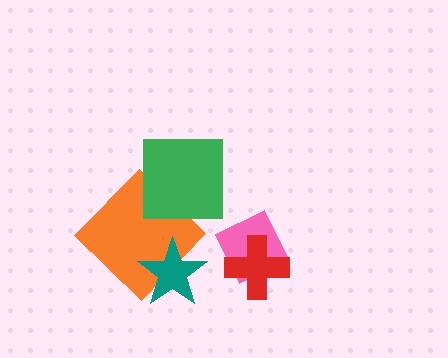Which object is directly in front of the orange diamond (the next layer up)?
The green square is directly in front of the orange diamond.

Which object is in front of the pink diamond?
The red cross is in front of the pink diamond.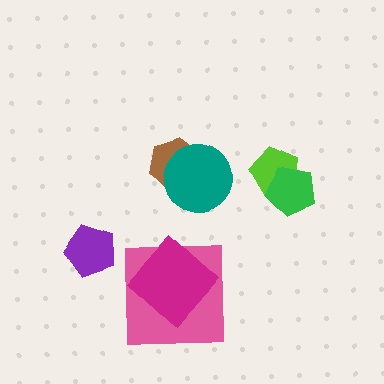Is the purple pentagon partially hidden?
No, no other shape covers it.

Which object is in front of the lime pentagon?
The green pentagon is in front of the lime pentagon.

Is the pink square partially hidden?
Yes, it is partially covered by another shape.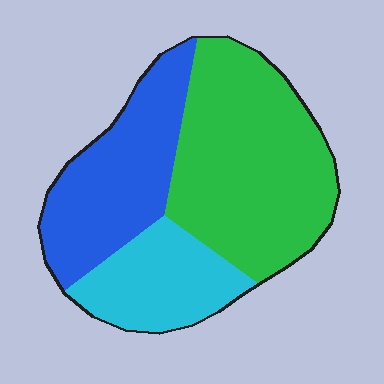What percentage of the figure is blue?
Blue covers 31% of the figure.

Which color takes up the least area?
Cyan, at roughly 20%.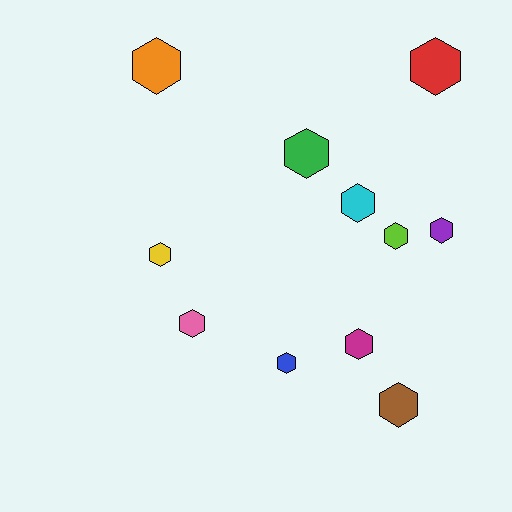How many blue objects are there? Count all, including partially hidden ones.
There is 1 blue object.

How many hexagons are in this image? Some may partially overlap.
There are 11 hexagons.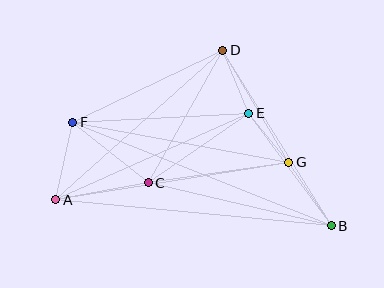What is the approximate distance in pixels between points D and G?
The distance between D and G is approximately 130 pixels.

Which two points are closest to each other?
Points E and G are closest to each other.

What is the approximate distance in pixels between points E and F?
The distance between E and F is approximately 176 pixels.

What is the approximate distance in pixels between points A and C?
The distance between A and C is approximately 94 pixels.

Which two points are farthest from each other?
Points B and F are farthest from each other.